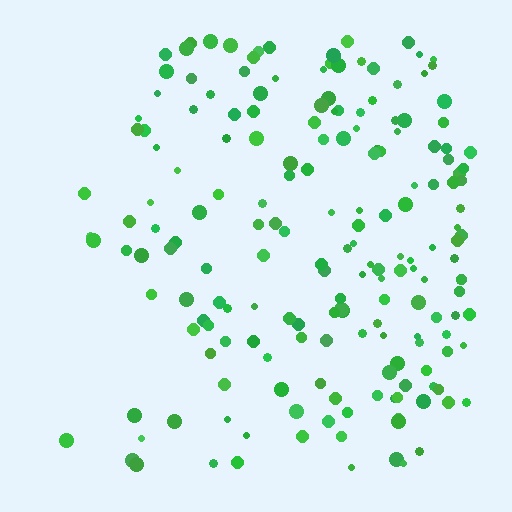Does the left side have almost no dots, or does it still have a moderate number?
Still a moderate number, just noticeably fewer than the right.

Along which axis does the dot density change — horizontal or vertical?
Horizontal.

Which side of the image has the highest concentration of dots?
The right.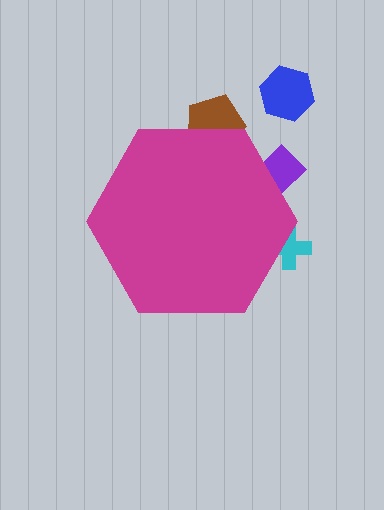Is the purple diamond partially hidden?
Yes, the purple diamond is partially hidden behind the magenta hexagon.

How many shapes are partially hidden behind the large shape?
3 shapes are partially hidden.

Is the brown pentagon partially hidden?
Yes, the brown pentagon is partially hidden behind the magenta hexagon.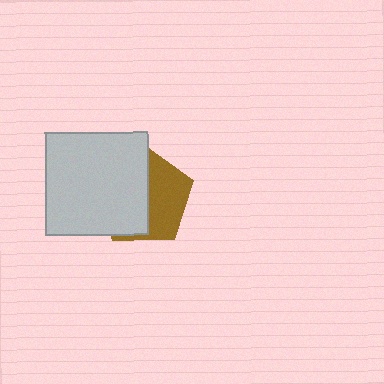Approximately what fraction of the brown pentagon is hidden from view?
Roughly 56% of the brown pentagon is hidden behind the light gray square.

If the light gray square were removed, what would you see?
You would see the complete brown pentagon.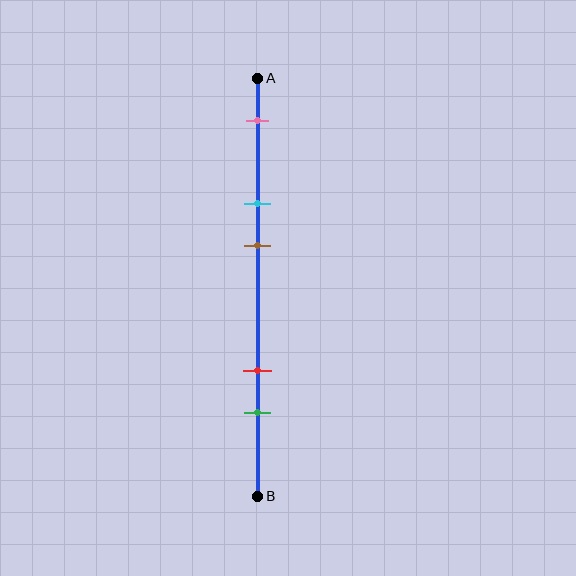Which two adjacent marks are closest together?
The cyan and brown marks are the closest adjacent pair.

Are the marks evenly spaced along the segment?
No, the marks are not evenly spaced.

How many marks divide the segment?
There are 5 marks dividing the segment.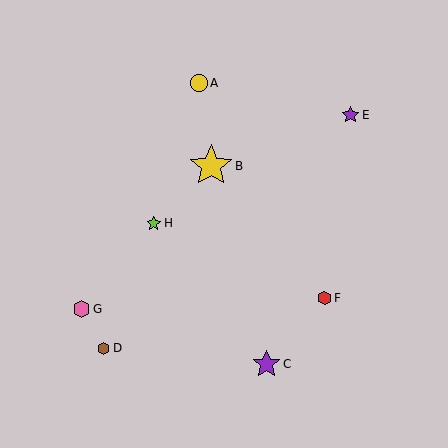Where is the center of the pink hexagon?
The center of the pink hexagon is at (81, 309).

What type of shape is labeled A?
Shape A is a yellow circle.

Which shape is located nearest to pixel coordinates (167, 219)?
The lime star (labeled H) at (154, 223) is nearest to that location.